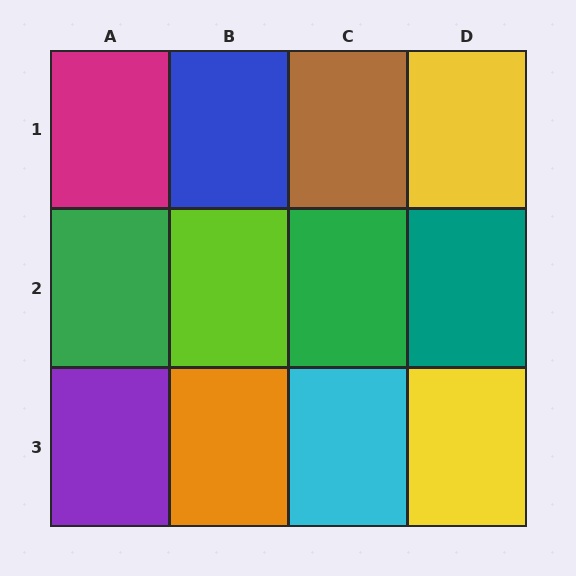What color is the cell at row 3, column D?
Yellow.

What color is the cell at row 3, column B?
Orange.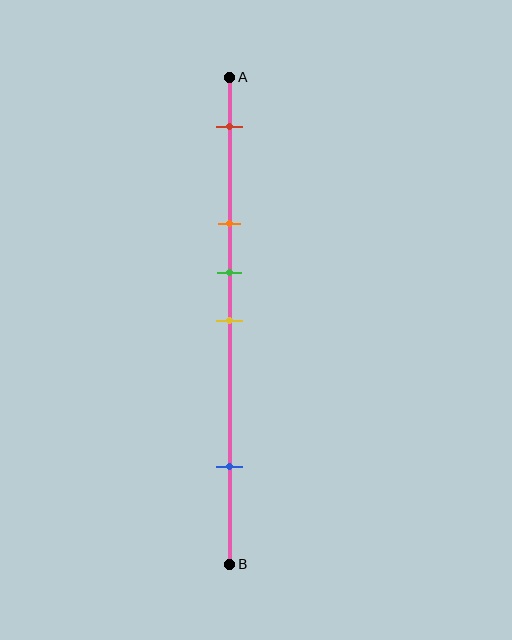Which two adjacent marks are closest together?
The green and yellow marks are the closest adjacent pair.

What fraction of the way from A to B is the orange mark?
The orange mark is approximately 30% (0.3) of the way from A to B.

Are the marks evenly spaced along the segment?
No, the marks are not evenly spaced.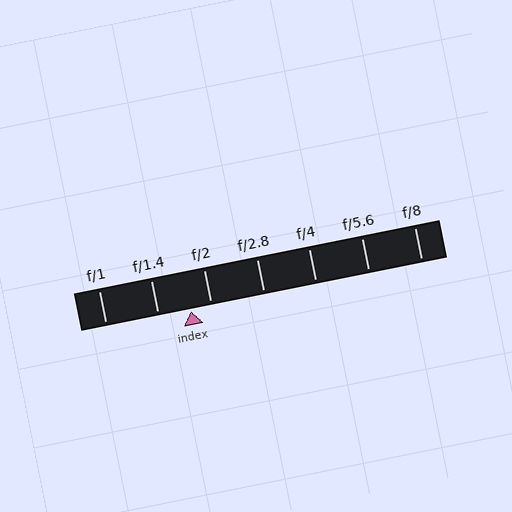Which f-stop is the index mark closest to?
The index mark is closest to f/2.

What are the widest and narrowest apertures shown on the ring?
The widest aperture shown is f/1 and the narrowest is f/8.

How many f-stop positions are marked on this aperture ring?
There are 7 f-stop positions marked.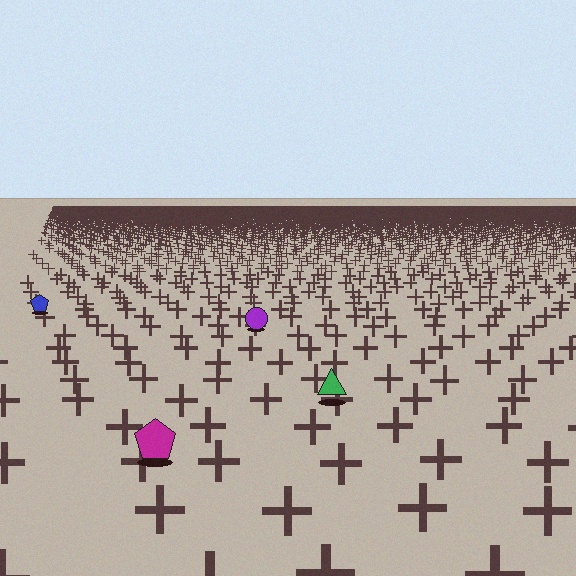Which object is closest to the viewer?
The magenta pentagon is closest. The texture marks near it are larger and more spread out.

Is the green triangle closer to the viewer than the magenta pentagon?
No. The magenta pentagon is closer — you can tell from the texture gradient: the ground texture is coarser near it.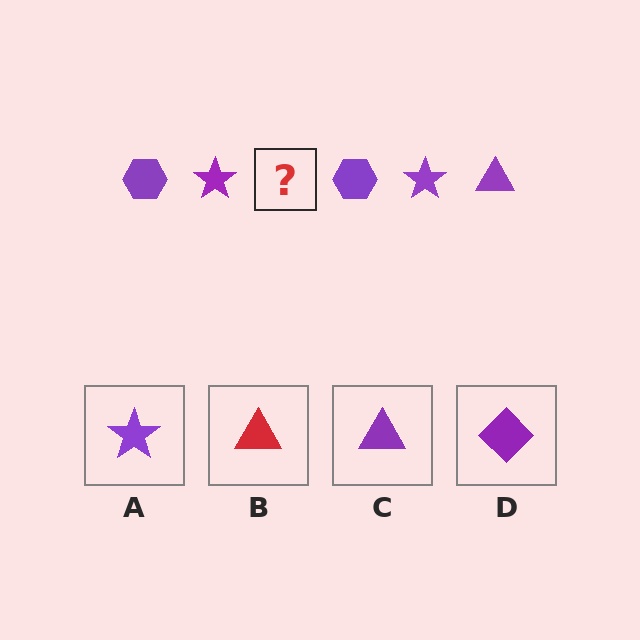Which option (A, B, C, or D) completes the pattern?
C.